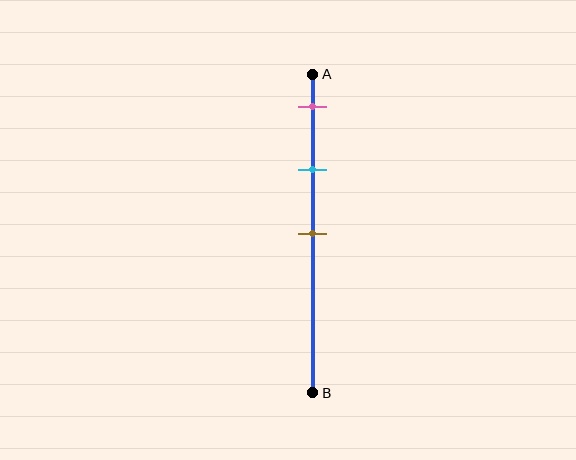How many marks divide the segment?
There are 3 marks dividing the segment.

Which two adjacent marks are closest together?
The pink and cyan marks are the closest adjacent pair.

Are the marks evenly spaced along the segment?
Yes, the marks are approximately evenly spaced.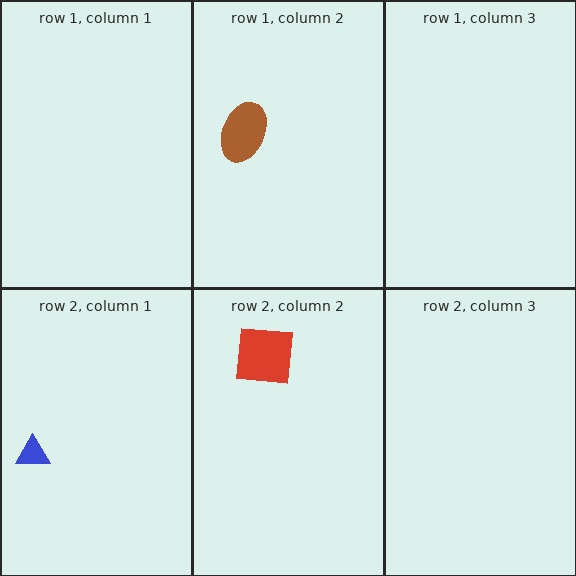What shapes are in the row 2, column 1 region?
The blue triangle.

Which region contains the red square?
The row 2, column 2 region.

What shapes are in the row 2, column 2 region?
The red square.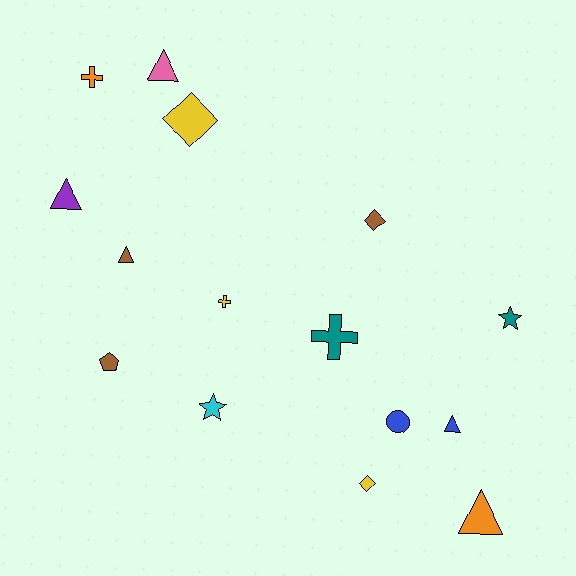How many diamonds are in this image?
There are 3 diamonds.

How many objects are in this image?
There are 15 objects.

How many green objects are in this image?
There are no green objects.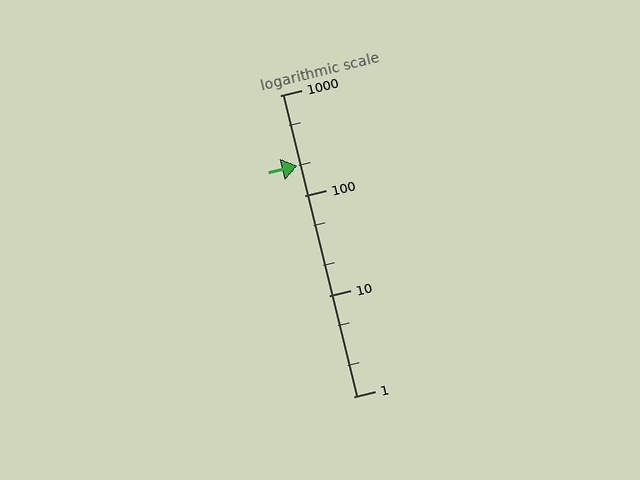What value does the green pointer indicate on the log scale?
The pointer indicates approximately 200.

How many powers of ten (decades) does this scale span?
The scale spans 3 decades, from 1 to 1000.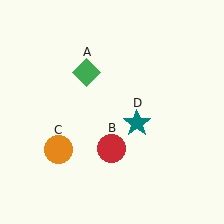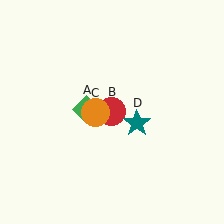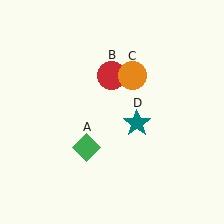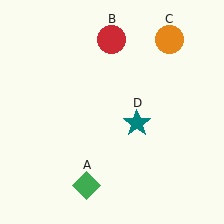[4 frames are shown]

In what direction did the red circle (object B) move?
The red circle (object B) moved up.